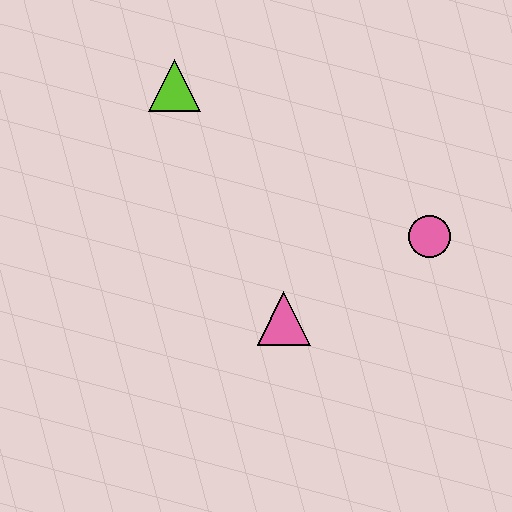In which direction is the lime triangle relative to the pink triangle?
The lime triangle is above the pink triangle.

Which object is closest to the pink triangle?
The pink circle is closest to the pink triangle.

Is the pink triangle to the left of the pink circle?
Yes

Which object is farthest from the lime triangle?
The pink circle is farthest from the lime triangle.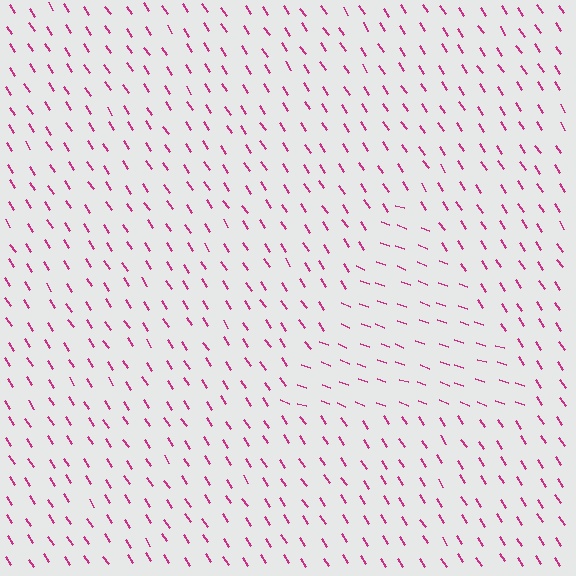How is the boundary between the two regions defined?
The boundary is defined purely by a change in line orientation (approximately 37 degrees difference). All lines are the same color and thickness.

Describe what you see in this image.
The image is filled with small magenta line segments. A triangle region in the image has lines oriented differently from the surrounding lines, creating a visible texture boundary.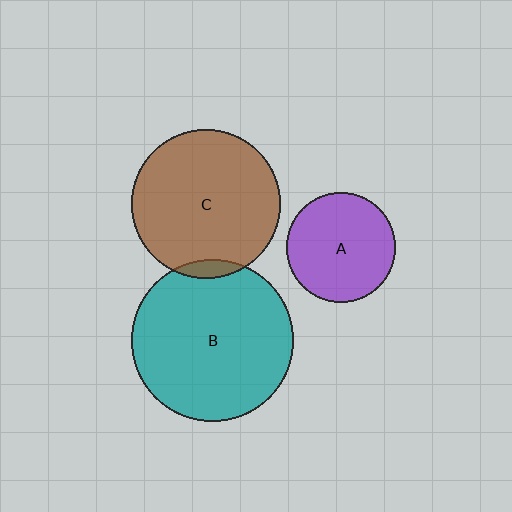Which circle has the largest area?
Circle B (teal).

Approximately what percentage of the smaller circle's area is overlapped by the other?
Approximately 5%.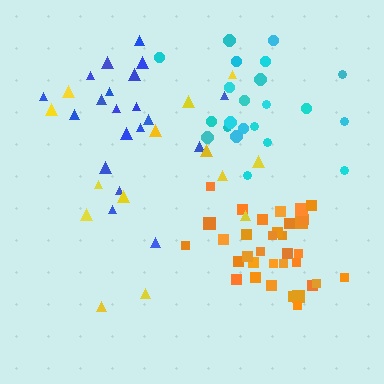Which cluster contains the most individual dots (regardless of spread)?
Orange (34).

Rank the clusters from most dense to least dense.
orange, cyan, blue, yellow.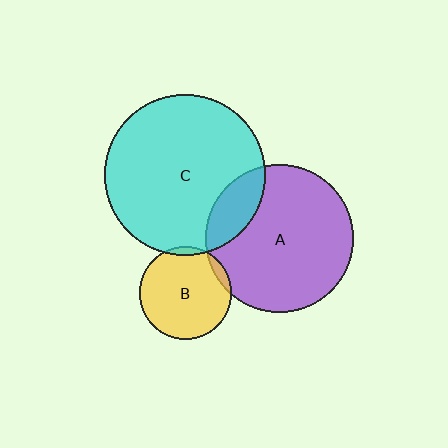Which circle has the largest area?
Circle C (cyan).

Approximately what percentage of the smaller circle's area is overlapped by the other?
Approximately 15%.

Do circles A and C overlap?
Yes.